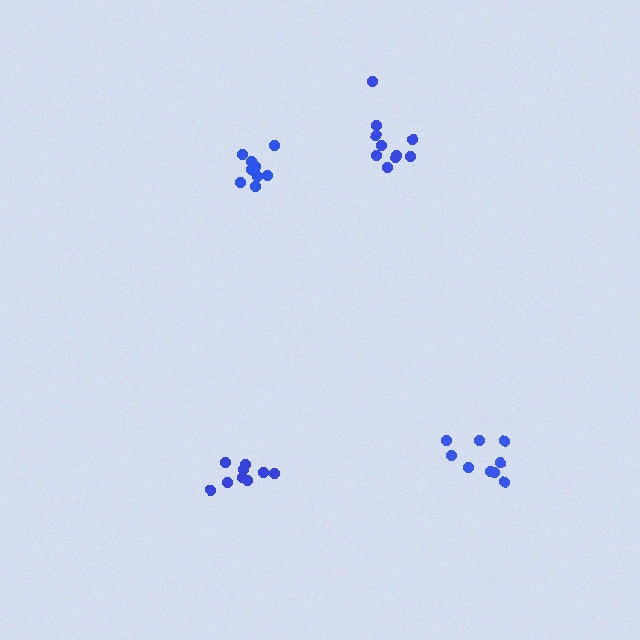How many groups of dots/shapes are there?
There are 4 groups.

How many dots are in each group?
Group 1: 10 dots, Group 2: 9 dots, Group 3: 10 dots, Group 4: 9 dots (38 total).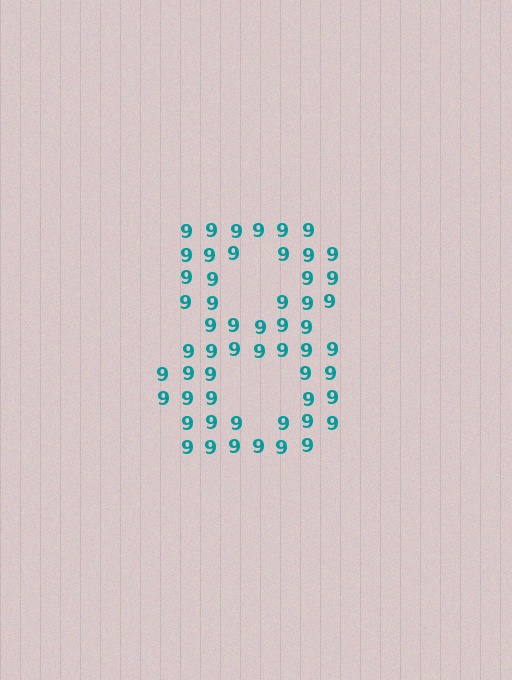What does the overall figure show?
The overall figure shows the digit 8.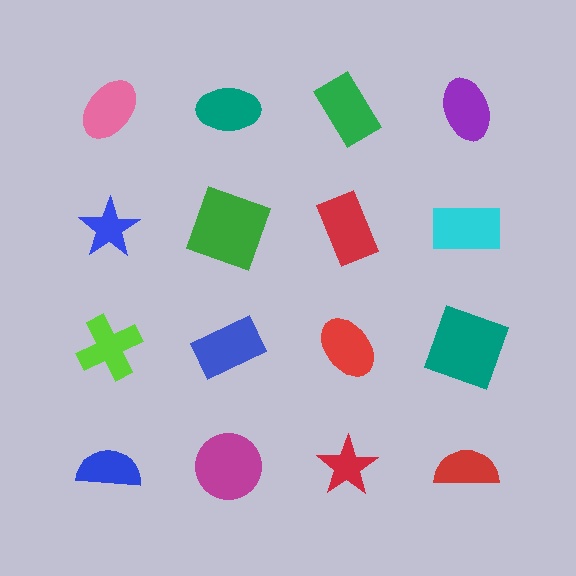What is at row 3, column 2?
A blue rectangle.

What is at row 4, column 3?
A red star.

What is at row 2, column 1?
A blue star.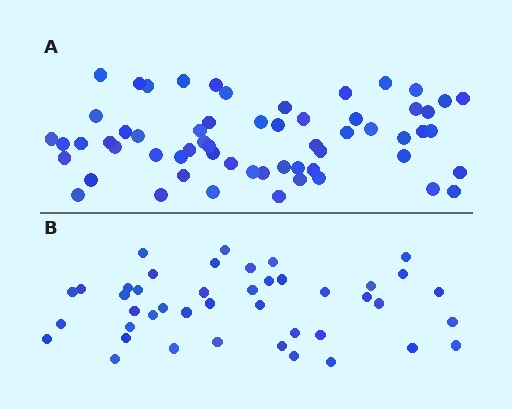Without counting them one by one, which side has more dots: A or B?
Region A (the top region) has more dots.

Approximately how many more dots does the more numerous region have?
Region A has approximately 15 more dots than region B.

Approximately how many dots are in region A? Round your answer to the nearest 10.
About 60 dots.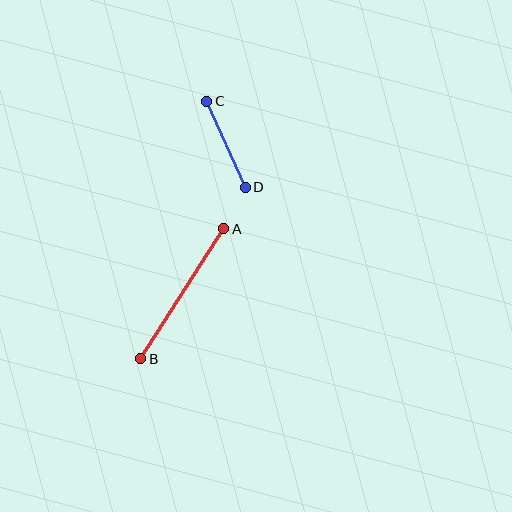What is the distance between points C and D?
The distance is approximately 94 pixels.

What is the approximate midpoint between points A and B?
The midpoint is at approximately (182, 294) pixels.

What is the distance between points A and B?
The distance is approximately 154 pixels.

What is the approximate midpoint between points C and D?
The midpoint is at approximately (226, 144) pixels.